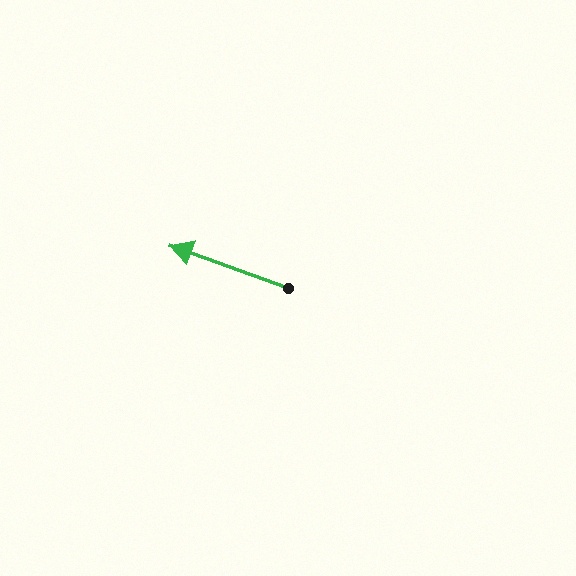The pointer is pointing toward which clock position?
Roughly 10 o'clock.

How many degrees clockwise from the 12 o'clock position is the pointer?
Approximately 290 degrees.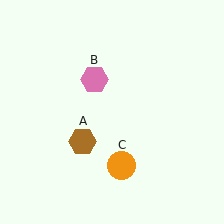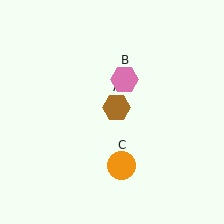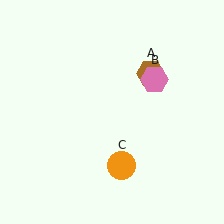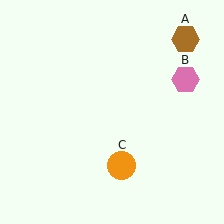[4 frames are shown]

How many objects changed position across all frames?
2 objects changed position: brown hexagon (object A), pink hexagon (object B).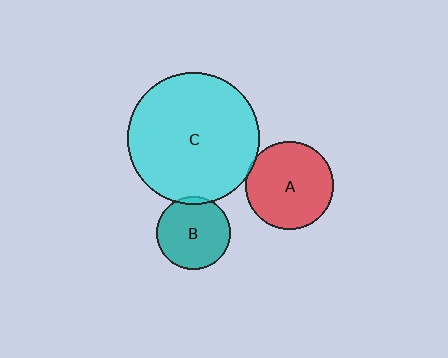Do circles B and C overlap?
Yes.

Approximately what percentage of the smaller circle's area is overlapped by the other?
Approximately 5%.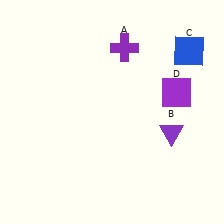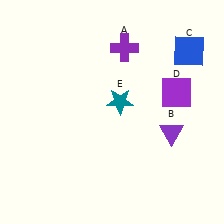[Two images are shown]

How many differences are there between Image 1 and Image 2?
There is 1 difference between the two images.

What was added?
A teal star (E) was added in Image 2.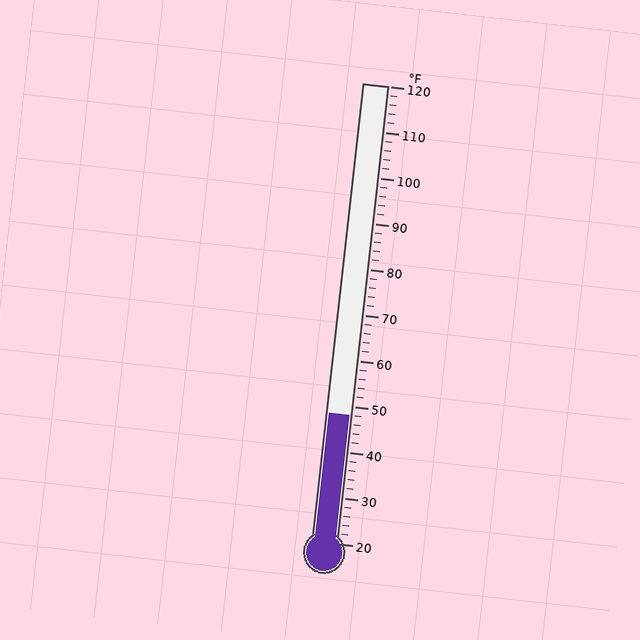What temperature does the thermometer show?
The thermometer shows approximately 48°F.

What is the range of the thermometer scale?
The thermometer scale ranges from 20°F to 120°F.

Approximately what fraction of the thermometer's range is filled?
The thermometer is filled to approximately 30% of its range.